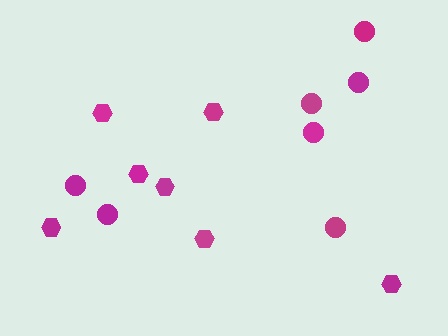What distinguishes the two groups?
There are 2 groups: one group of circles (7) and one group of hexagons (7).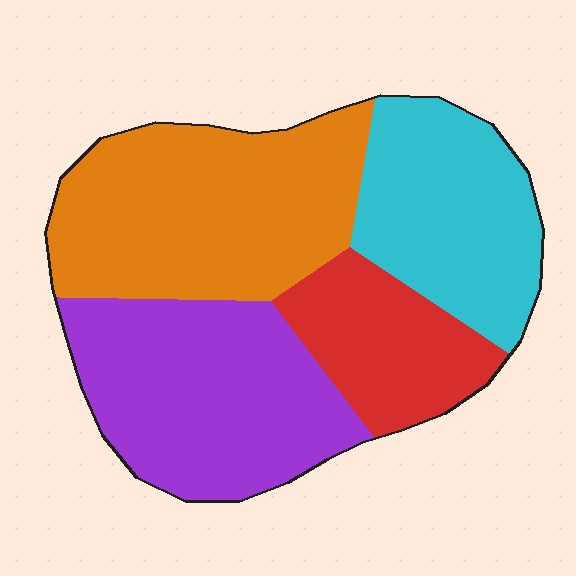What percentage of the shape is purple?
Purple covers around 30% of the shape.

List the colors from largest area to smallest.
From largest to smallest: orange, purple, cyan, red.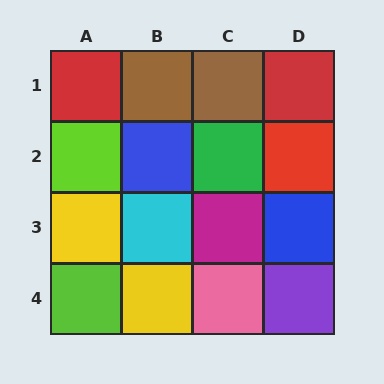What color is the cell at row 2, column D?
Red.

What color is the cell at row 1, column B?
Brown.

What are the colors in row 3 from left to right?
Yellow, cyan, magenta, blue.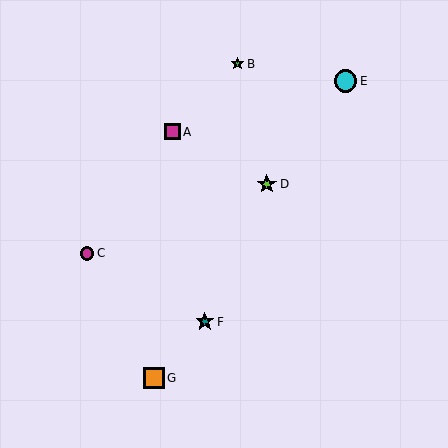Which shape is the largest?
The cyan circle (labeled E) is the largest.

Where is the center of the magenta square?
The center of the magenta square is at (172, 132).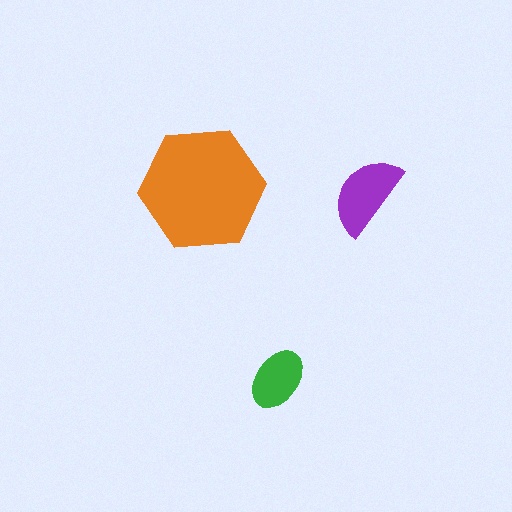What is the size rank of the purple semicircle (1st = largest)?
2nd.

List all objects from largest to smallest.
The orange hexagon, the purple semicircle, the green ellipse.